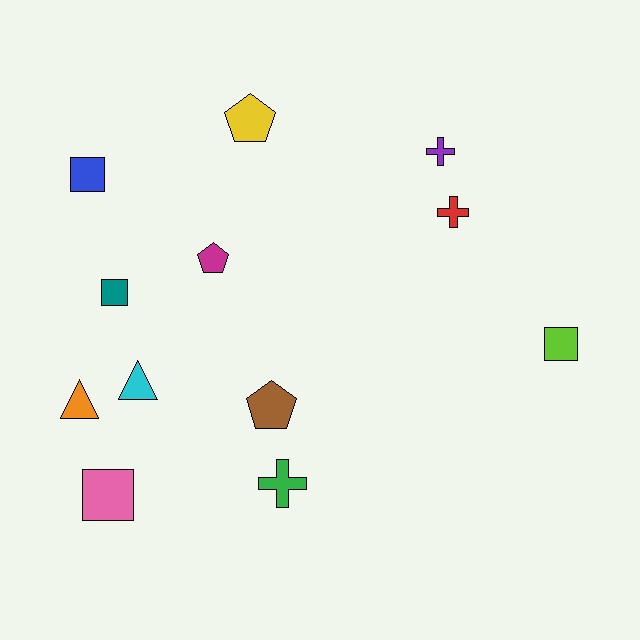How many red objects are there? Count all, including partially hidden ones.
There is 1 red object.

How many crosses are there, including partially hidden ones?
There are 3 crosses.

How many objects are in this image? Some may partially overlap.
There are 12 objects.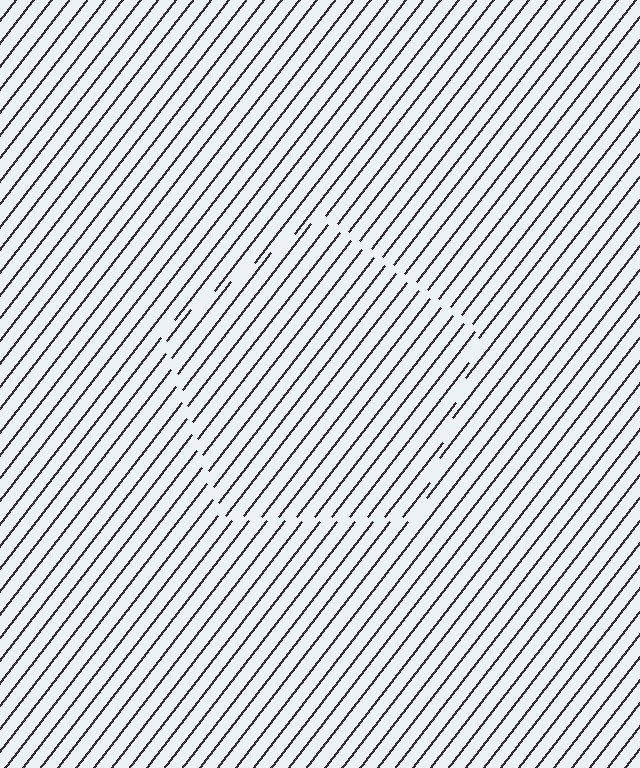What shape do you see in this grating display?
An illusory pentagon. The interior of the shape contains the same grating, shifted by half a period — the contour is defined by the phase discontinuity where line-ends from the inner and outer gratings abut.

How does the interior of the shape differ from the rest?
The interior of the shape contains the same grating, shifted by half a period — the contour is defined by the phase discontinuity where line-ends from the inner and outer gratings abut.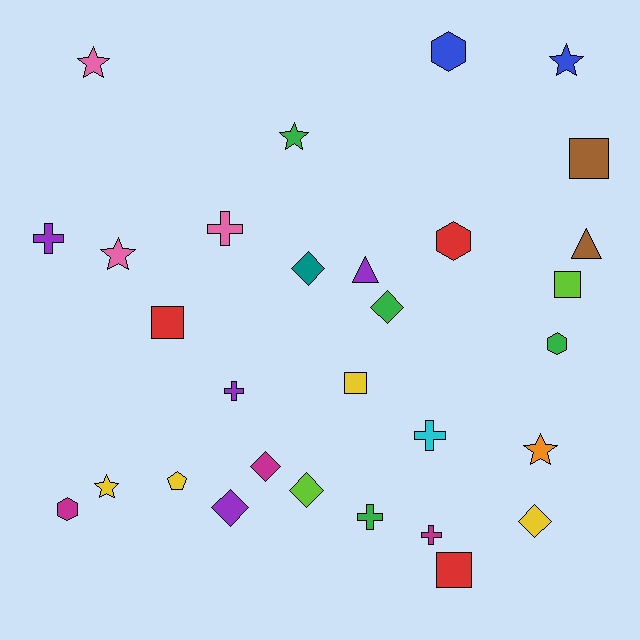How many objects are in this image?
There are 30 objects.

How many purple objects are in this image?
There are 4 purple objects.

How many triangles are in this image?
There are 2 triangles.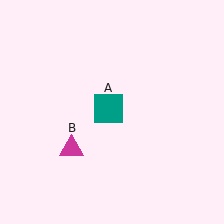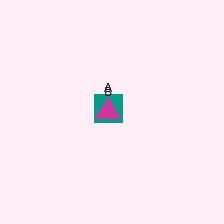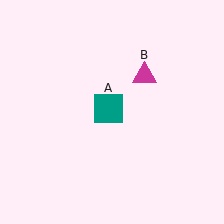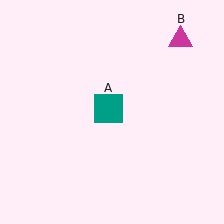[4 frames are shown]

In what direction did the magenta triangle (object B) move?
The magenta triangle (object B) moved up and to the right.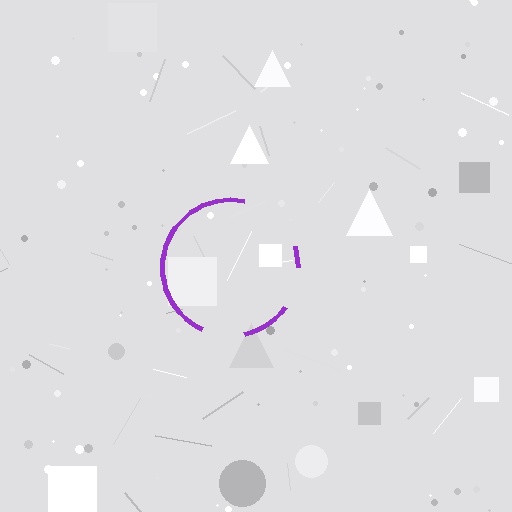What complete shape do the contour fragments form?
The contour fragments form a circle.